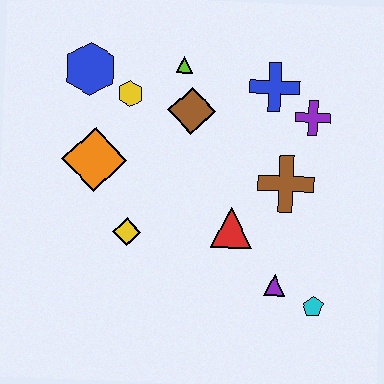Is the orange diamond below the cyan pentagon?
No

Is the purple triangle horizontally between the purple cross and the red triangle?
Yes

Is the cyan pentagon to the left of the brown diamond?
No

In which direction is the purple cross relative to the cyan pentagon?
The purple cross is above the cyan pentagon.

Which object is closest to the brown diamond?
The lime triangle is closest to the brown diamond.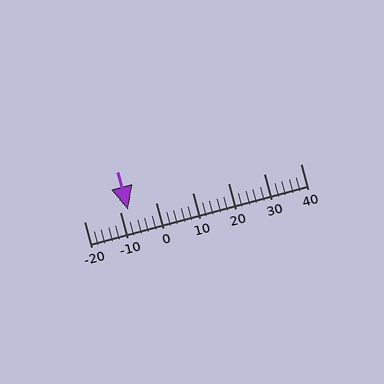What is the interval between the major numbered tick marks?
The major tick marks are spaced 10 units apart.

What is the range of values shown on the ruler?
The ruler shows values from -20 to 40.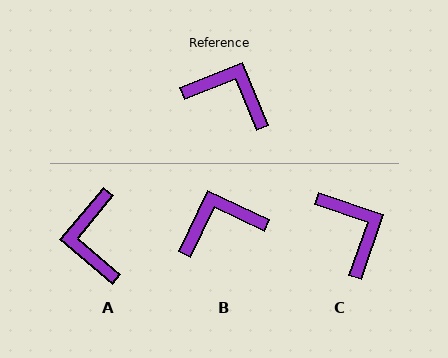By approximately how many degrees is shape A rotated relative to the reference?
Approximately 118 degrees counter-clockwise.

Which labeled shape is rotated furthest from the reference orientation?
A, about 118 degrees away.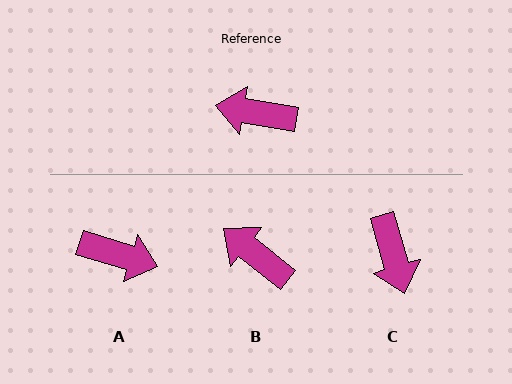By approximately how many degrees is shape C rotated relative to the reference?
Approximately 115 degrees counter-clockwise.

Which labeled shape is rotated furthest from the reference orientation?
A, about 172 degrees away.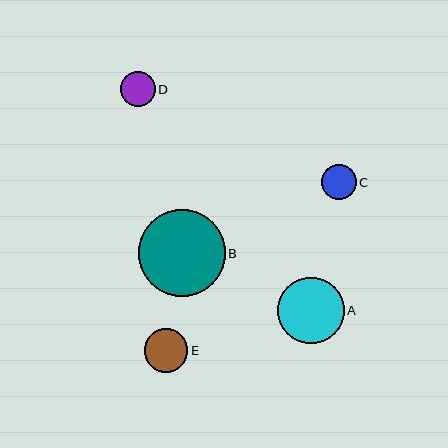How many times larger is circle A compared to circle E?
Circle A is approximately 1.5 times the size of circle E.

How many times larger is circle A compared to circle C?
Circle A is approximately 1.9 times the size of circle C.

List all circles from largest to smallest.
From largest to smallest: B, A, E, C, D.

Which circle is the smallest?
Circle D is the smallest with a size of approximately 35 pixels.